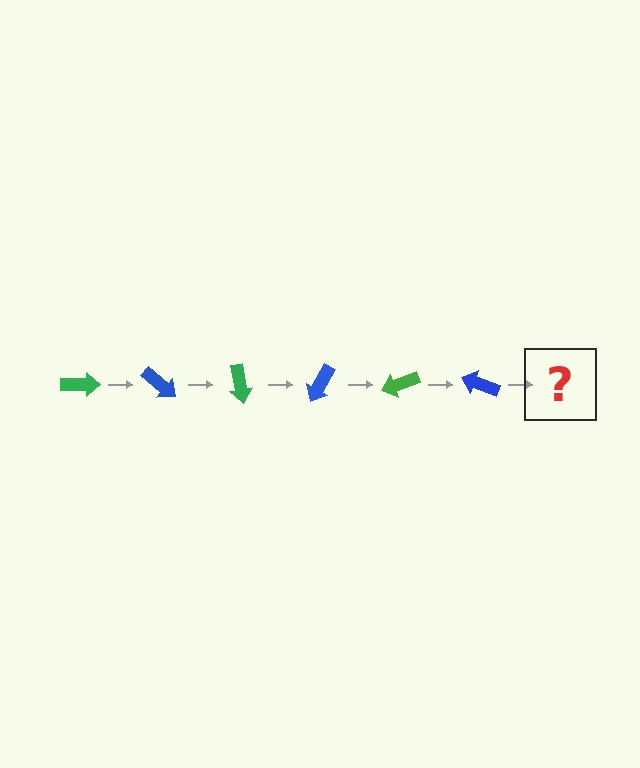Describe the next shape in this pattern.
It should be a green arrow, rotated 240 degrees from the start.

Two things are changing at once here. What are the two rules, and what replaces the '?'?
The two rules are that it rotates 40 degrees each step and the color cycles through green and blue. The '?' should be a green arrow, rotated 240 degrees from the start.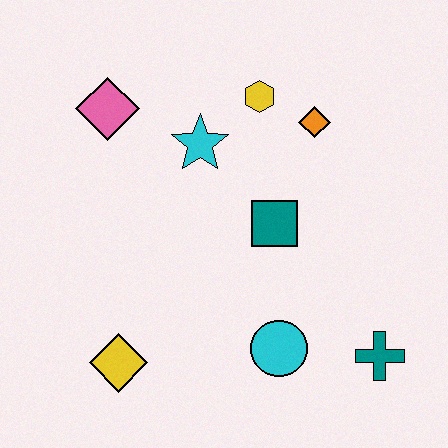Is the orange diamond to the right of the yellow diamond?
Yes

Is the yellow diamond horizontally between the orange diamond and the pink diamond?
Yes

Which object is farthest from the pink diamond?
The teal cross is farthest from the pink diamond.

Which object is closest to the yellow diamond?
The cyan circle is closest to the yellow diamond.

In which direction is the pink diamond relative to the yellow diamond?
The pink diamond is above the yellow diamond.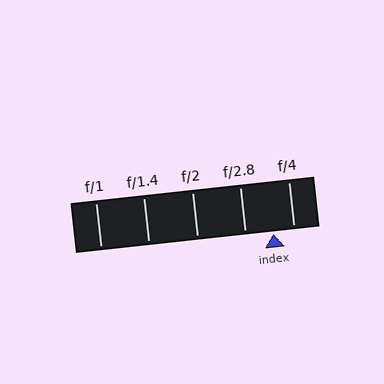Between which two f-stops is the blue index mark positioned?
The index mark is between f/2.8 and f/4.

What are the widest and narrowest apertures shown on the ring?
The widest aperture shown is f/1 and the narrowest is f/4.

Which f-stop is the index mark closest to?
The index mark is closest to f/4.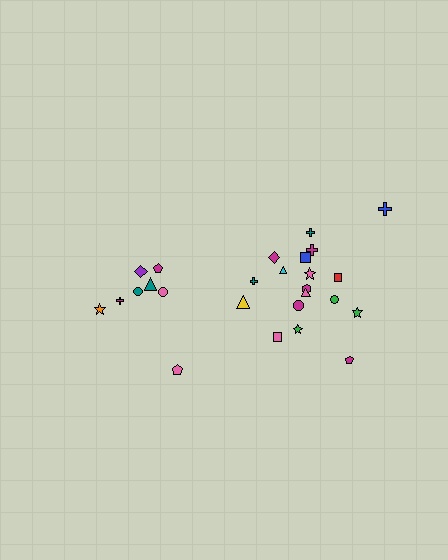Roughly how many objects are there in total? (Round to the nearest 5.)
Roughly 25 objects in total.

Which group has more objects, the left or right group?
The right group.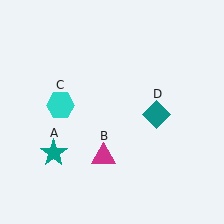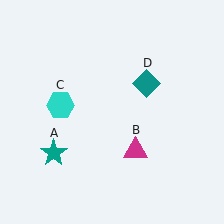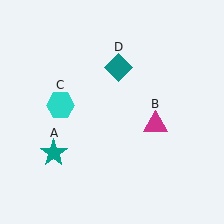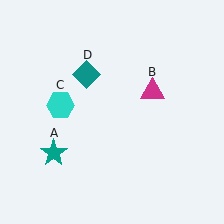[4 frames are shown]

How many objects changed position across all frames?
2 objects changed position: magenta triangle (object B), teal diamond (object D).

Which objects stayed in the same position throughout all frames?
Teal star (object A) and cyan hexagon (object C) remained stationary.